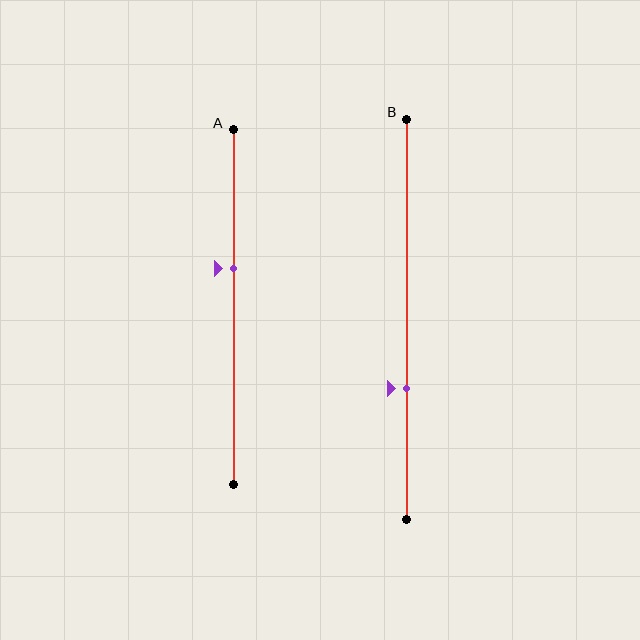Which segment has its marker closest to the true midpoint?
Segment A has its marker closest to the true midpoint.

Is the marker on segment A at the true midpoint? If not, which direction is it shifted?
No, the marker on segment A is shifted upward by about 11% of the segment length.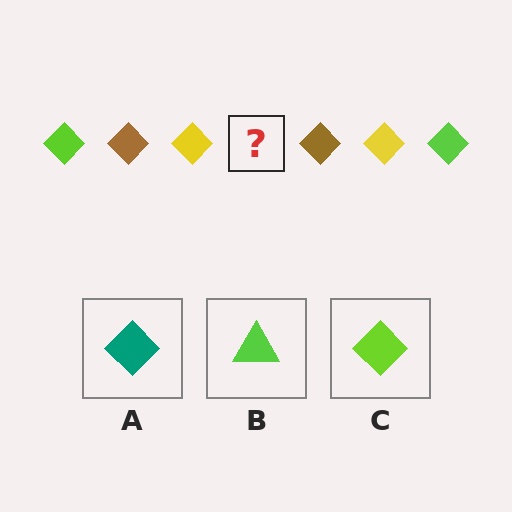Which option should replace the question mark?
Option C.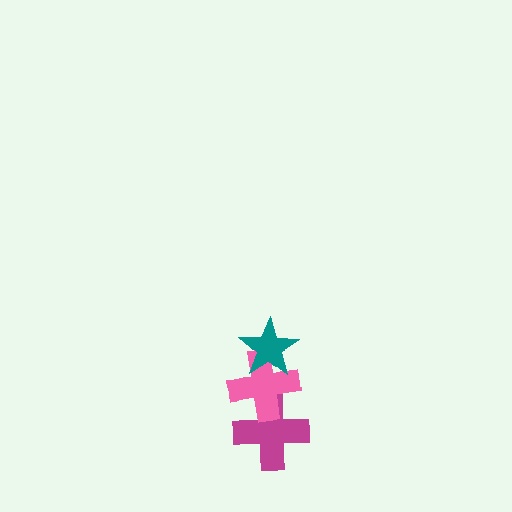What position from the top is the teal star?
The teal star is 1st from the top.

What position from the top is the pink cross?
The pink cross is 2nd from the top.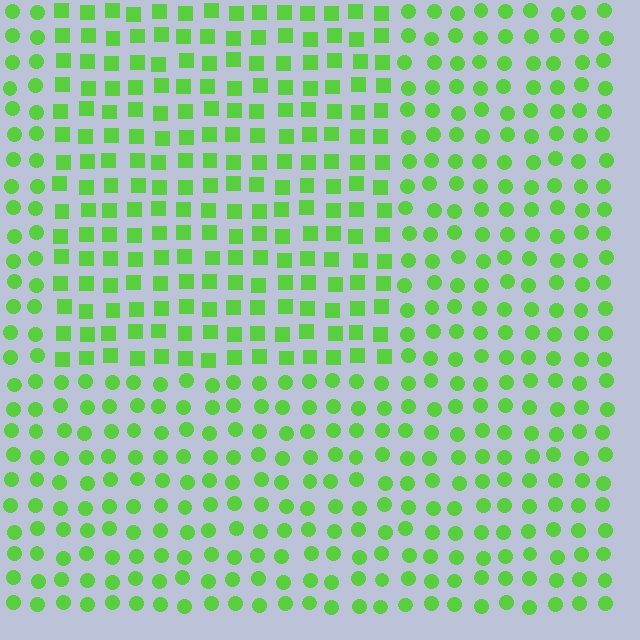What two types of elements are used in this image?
The image uses squares inside the rectangle region and circles outside it.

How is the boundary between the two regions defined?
The boundary is defined by a change in element shape: squares inside vs. circles outside. All elements share the same color and spacing.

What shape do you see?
I see a rectangle.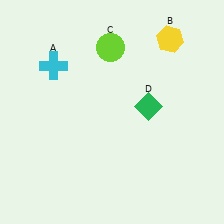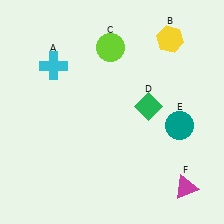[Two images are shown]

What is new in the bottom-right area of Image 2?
A magenta triangle (F) was added in the bottom-right area of Image 2.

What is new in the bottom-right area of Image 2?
A teal circle (E) was added in the bottom-right area of Image 2.